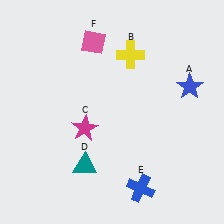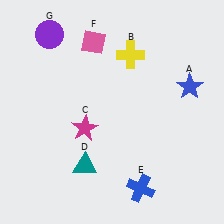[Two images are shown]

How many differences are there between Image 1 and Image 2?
There is 1 difference between the two images.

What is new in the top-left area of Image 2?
A purple circle (G) was added in the top-left area of Image 2.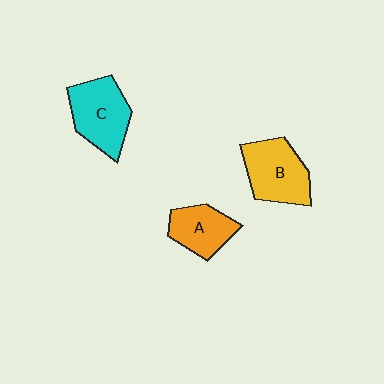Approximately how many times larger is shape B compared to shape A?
Approximately 1.3 times.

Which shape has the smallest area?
Shape A (orange).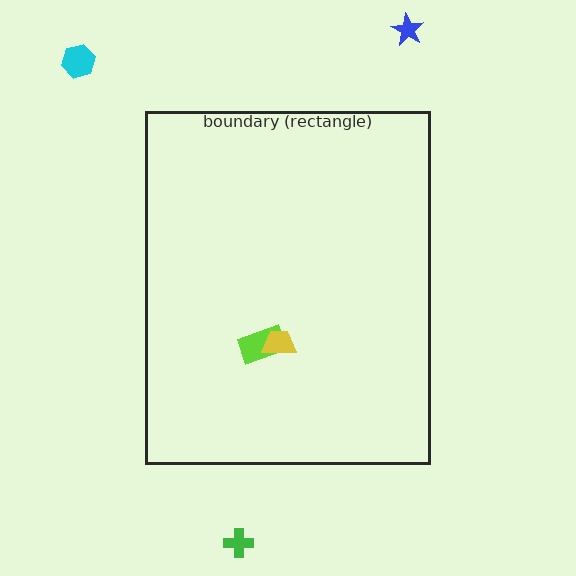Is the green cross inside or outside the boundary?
Outside.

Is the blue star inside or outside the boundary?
Outside.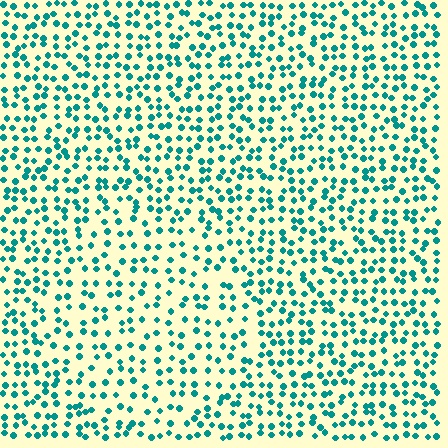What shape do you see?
I see a circle.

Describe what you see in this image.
The image contains small teal elements arranged at two different densities. A circle-shaped region is visible where the elements are less densely packed than the surrounding area.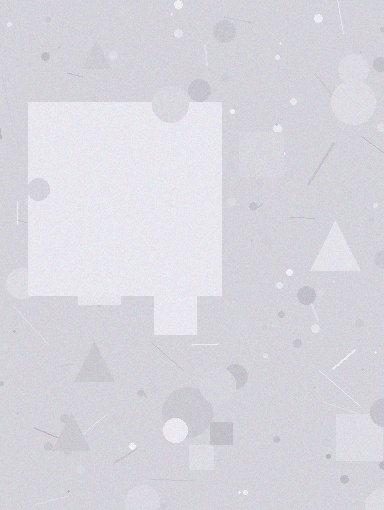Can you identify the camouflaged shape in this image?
The camouflaged shape is a square.